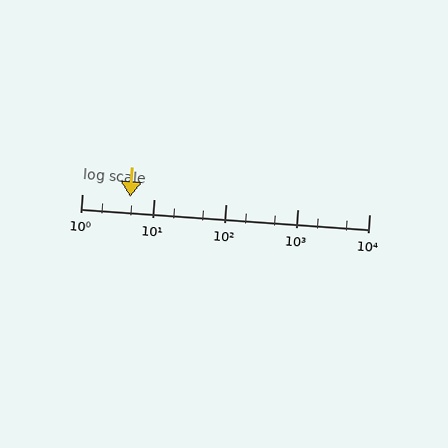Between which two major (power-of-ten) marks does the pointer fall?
The pointer is between 1 and 10.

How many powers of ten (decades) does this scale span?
The scale spans 4 decades, from 1 to 10000.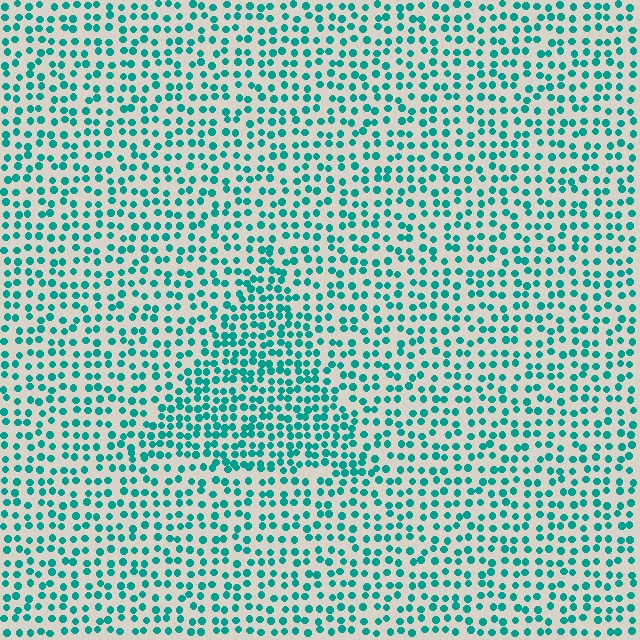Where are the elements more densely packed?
The elements are more densely packed inside the triangle boundary.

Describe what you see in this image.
The image contains small teal elements arranged at two different densities. A triangle-shaped region is visible where the elements are more densely packed than the surrounding area.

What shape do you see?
I see a triangle.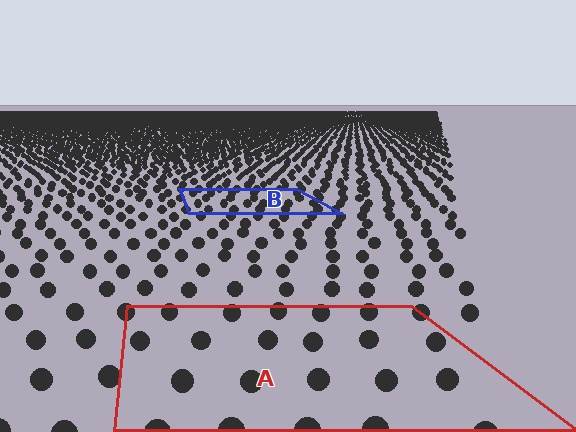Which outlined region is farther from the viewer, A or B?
Region B is farther from the viewer — the texture elements inside it appear smaller and more densely packed.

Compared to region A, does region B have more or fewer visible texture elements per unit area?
Region B has more texture elements per unit area — they are packed more densely because it is farther away.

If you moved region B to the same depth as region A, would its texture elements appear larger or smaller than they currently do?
They would appear larger. At a closer depth, the same texture elements are projected at a bigger on-screen size.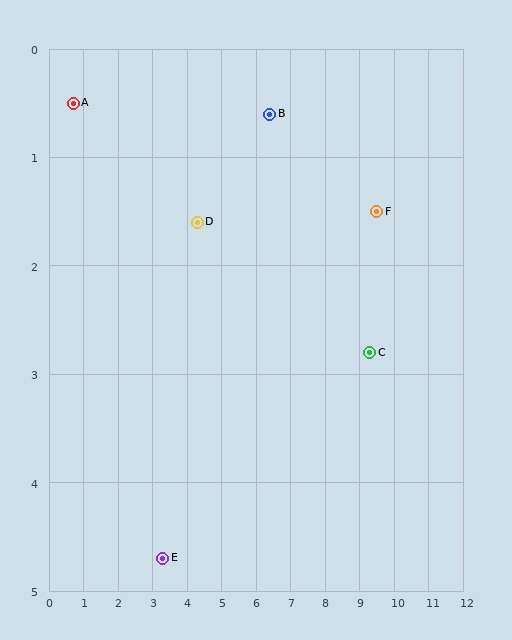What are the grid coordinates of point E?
Point E is at approximately (3.3, 4.7).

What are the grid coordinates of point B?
Point B is at approximately (6.4, 0.6).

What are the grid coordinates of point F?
Point F is at approximately (9.5, 1.5).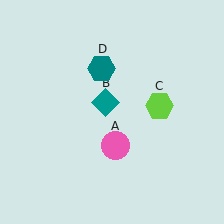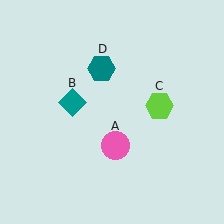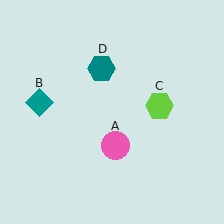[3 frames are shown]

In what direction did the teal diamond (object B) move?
The teal diamond (object B) moved left.